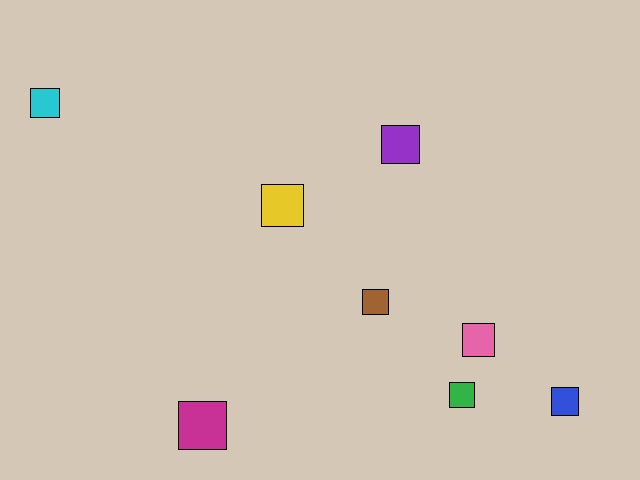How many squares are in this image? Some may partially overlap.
There are 8 squares.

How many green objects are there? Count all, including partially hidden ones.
There is 1 green object.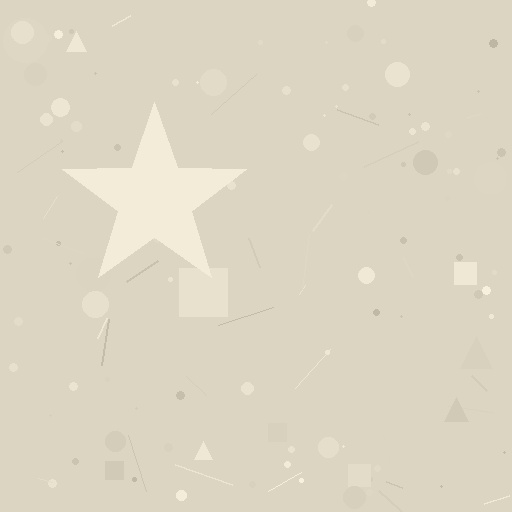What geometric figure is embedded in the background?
A star is embedded in the background.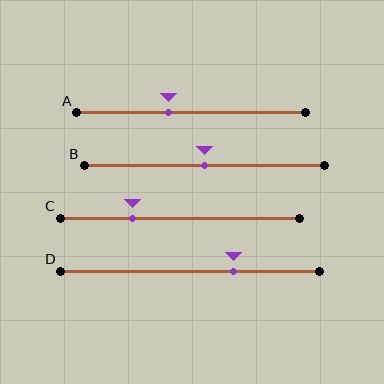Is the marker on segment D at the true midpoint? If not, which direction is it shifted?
No, the marker on segment D is shifted to the right by about 17% of the segment length.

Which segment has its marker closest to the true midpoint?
Segment B has its marker closest to the true midpoint.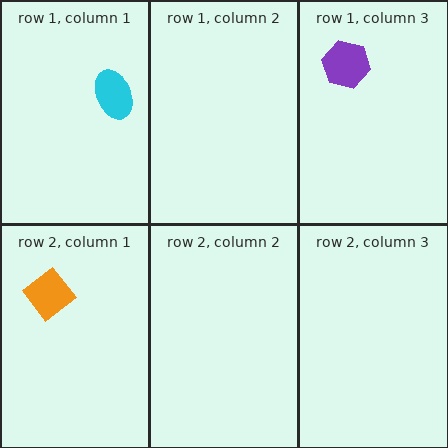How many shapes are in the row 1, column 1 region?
1.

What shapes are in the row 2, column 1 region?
The orange diamond.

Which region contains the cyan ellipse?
The row 1, column 1 region.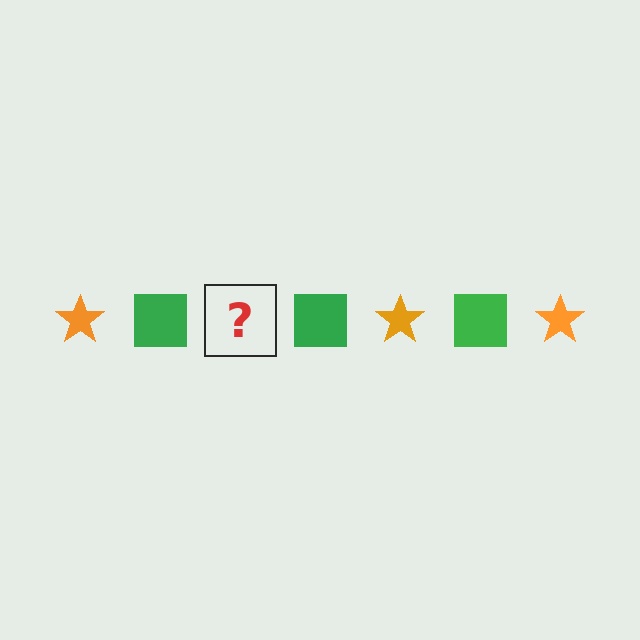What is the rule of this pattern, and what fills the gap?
The rule is that the pattern alternates between orange star and green square. The gap should be filled with an orange star.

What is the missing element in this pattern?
The missing element is an orange star.